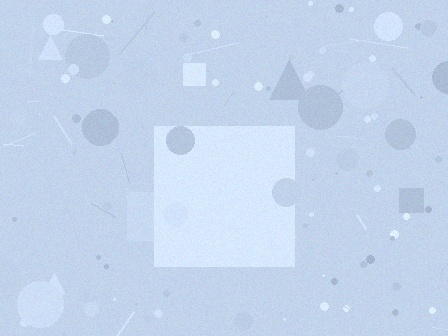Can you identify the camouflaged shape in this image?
The camouflaged shape is a square.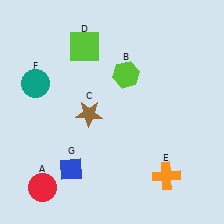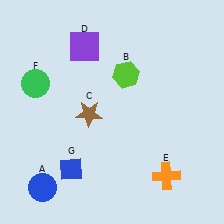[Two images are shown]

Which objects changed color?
A changed from red to blue. D changed from lime to purple. F changed from teal to green.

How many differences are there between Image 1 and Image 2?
There are 3 differences between the two images.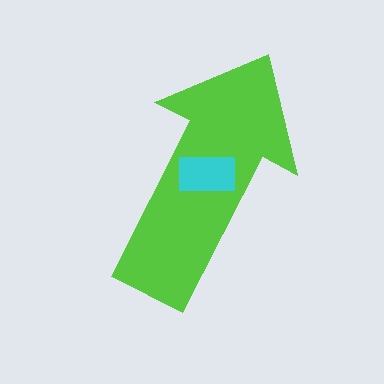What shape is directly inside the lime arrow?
The cyan rectangle.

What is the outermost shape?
The lime arrow.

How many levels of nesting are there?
2.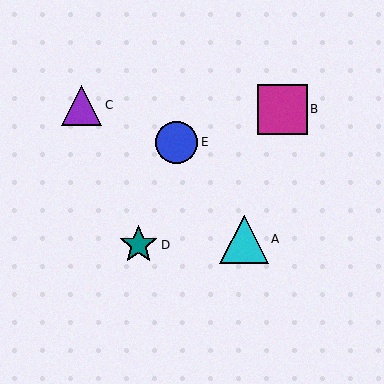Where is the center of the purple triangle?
The center of the purple triangle is at (82, 105).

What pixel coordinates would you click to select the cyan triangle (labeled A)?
Click at (244, 239) to select the cyan triangle A.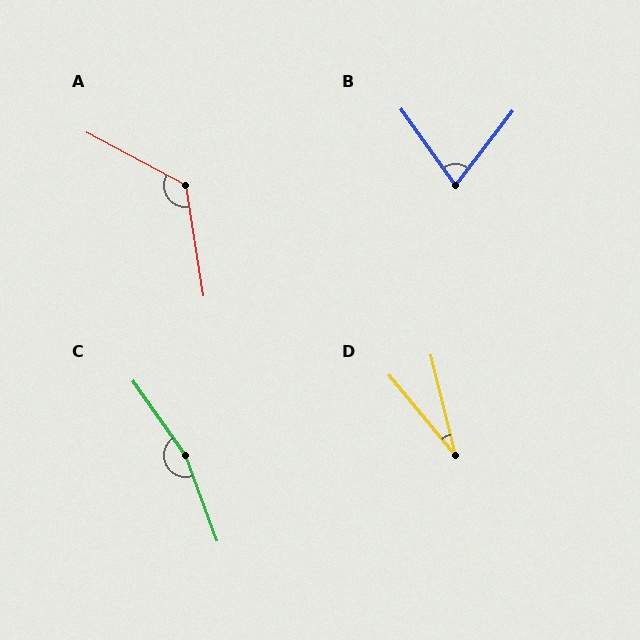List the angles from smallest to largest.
D (26°), B (73°), A (127°), C (166°).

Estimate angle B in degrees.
Approximately 73 degrees.